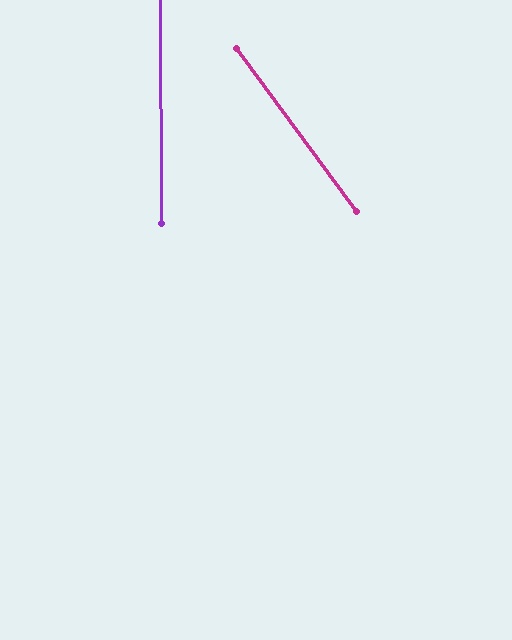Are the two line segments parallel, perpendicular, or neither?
Neither parallel nor perpendicular — they differ by about 36°.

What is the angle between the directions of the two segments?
Approximately 36 degrees.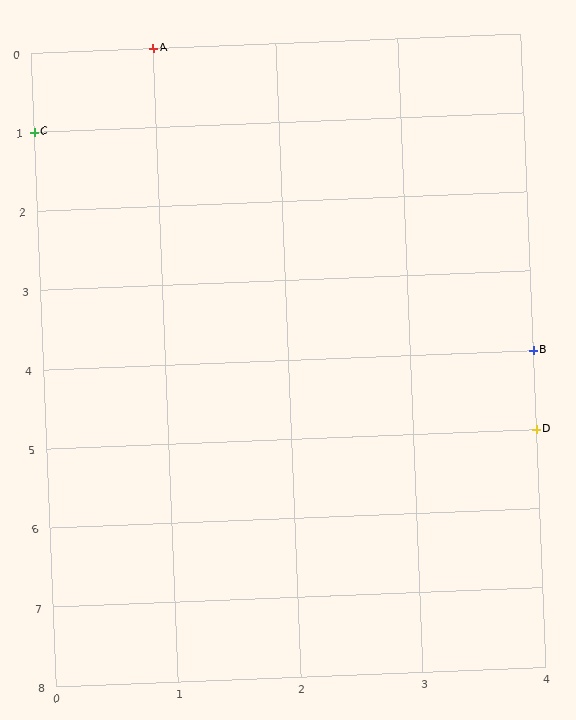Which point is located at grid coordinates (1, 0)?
Point A is at (1, 0).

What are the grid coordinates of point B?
Point B is at grid coordinates (4, 4).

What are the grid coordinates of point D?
Point D is at grid coordinates (4, 5).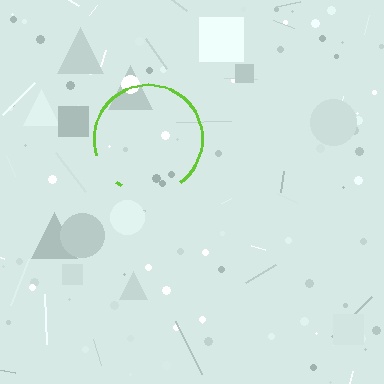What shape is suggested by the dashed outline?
The dashed outline suggests a circle.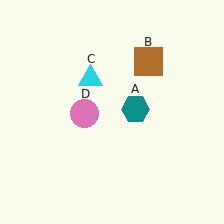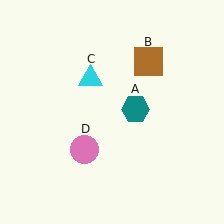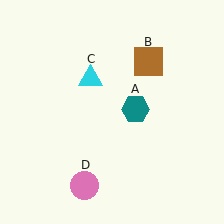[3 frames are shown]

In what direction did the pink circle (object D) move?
The pink circle (object D) moved down.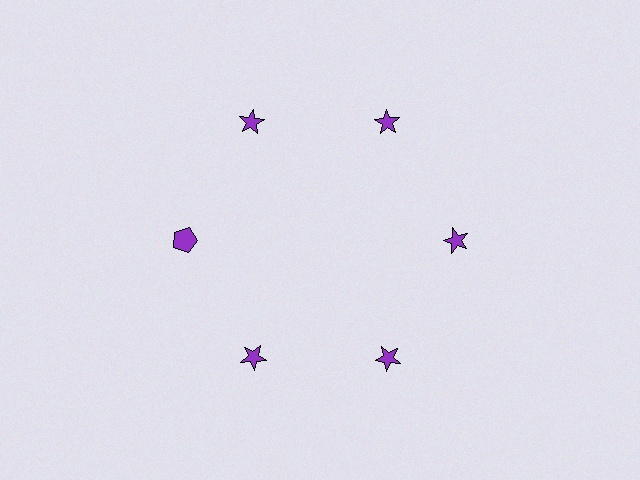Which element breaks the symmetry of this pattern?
The purple pentagon at roughly the 9 o'clock position breaks the symmetry. All other shapes are purple stars.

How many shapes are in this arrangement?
There are 6 shapes arranged in a ring pattern.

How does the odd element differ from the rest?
It has a different shape: pentagon instead of star.